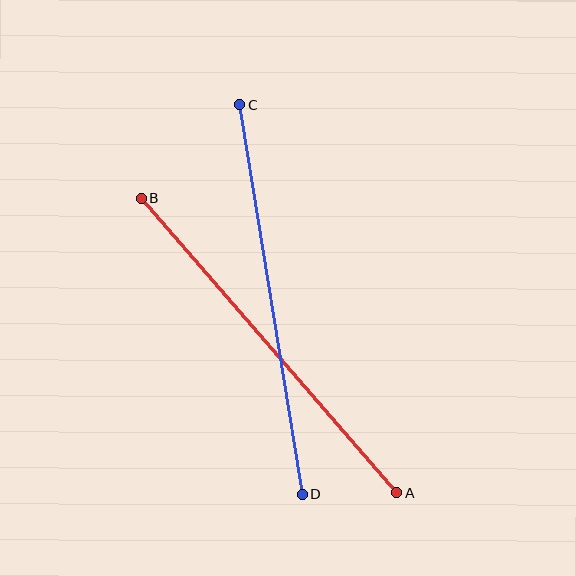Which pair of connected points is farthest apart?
Points C and D are farthest apart.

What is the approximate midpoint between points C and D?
The midpoint is at approximately (271, 299) pixels.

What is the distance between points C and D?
The distance is approximately 395 pixels.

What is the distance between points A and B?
The distance is approximately 390 pixels.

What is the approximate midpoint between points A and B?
The midpoint is at approximately (269, 345) pixels.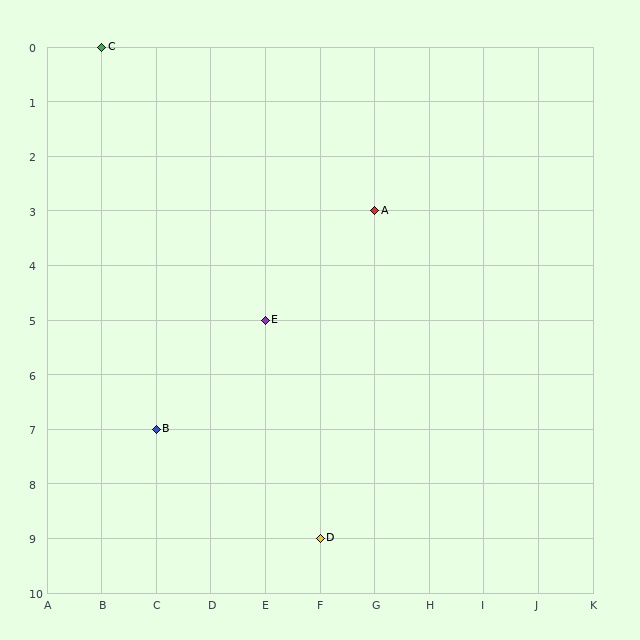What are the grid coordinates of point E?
Point E is at grid coordinates (E, 5).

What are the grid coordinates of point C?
Point C is at grid coordinates (B, 0).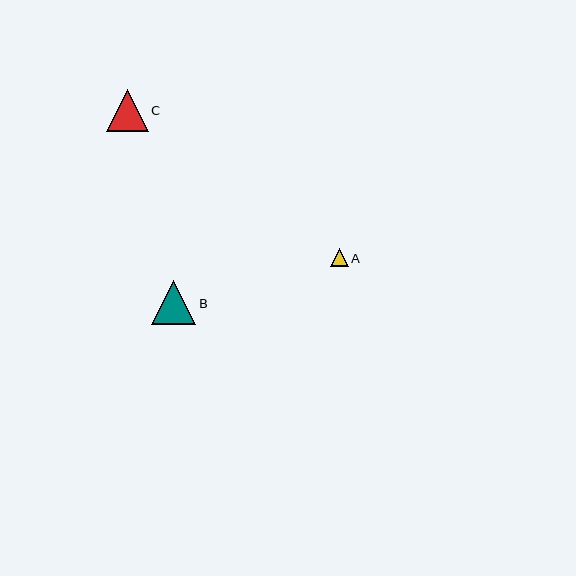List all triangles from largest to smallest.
From largest to smallest: B, C, A.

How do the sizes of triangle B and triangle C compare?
Triangle B and triangle C are approximately the same size.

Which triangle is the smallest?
Triangle A is the smallest with a size of approximately 18 pixels.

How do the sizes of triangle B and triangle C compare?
Triangle B and triangle C are approximately the same size.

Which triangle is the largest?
Triangle B is the largest with a size of approximately 44 pixels.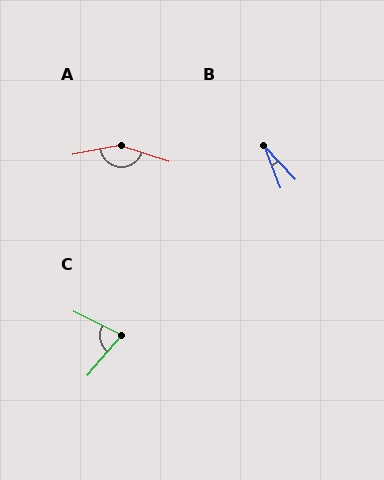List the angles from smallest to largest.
B (21°), C (75°), A (151°).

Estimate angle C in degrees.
Approximately 75 degrees.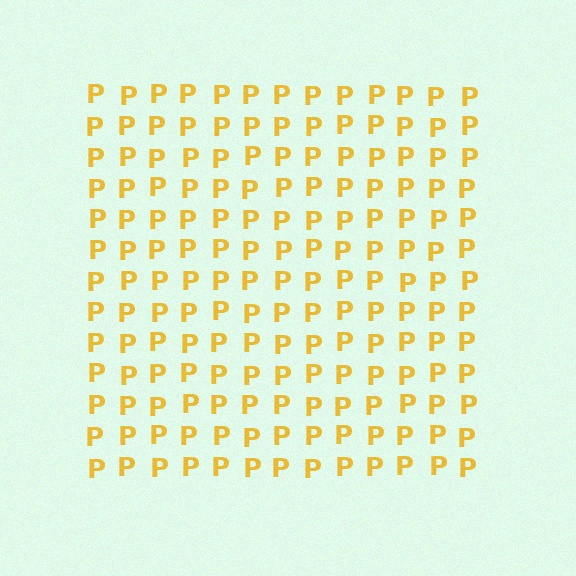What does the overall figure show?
The overall figure shows a square.